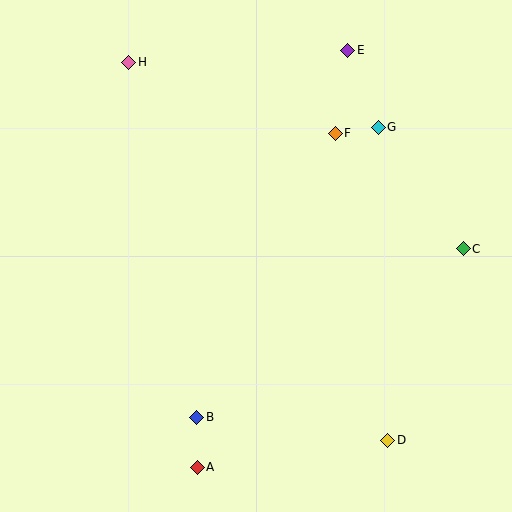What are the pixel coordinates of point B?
Point B is at (197, 417).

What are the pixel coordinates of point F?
Point F is at (335, 133).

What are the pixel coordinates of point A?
Point A is at (197, 467).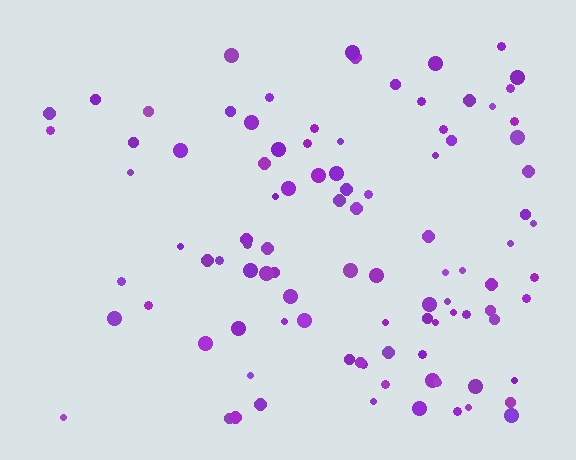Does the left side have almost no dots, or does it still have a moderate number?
Still a moderate number, just noticeably fewer than the right.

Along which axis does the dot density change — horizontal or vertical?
Horizontal.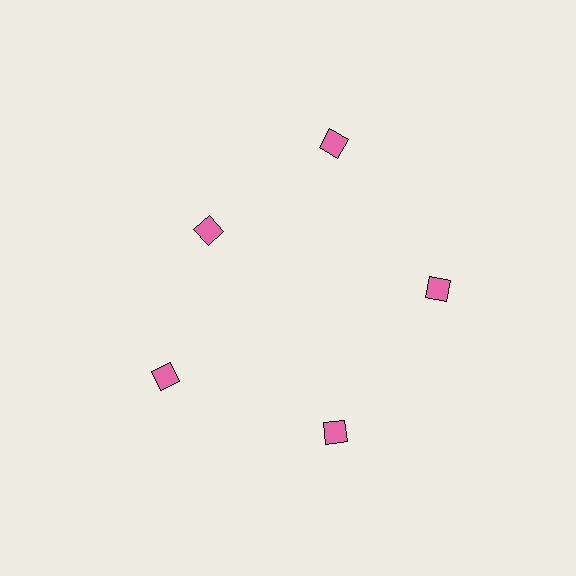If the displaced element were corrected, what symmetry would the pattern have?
It would have 5-fold rotational symmetry — the pattern would map onto itself every 72 degrees.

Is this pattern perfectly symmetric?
No. The 5 pink diamonds are arranged in a ring, but one element near the 10 o'clock position is pulled inward toward the center, breaking the 5-fold rotational symmetry.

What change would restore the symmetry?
The symmetry would be restored by moving it outward, back onto the ring so that all 5 diamonds sit at equal angles and equal distance from the center.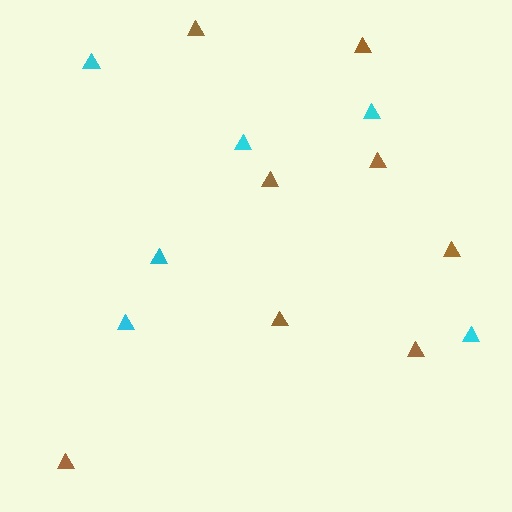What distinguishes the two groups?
There are 2 groups: one group of brown triangles (8) and one group of cyan triangles (6).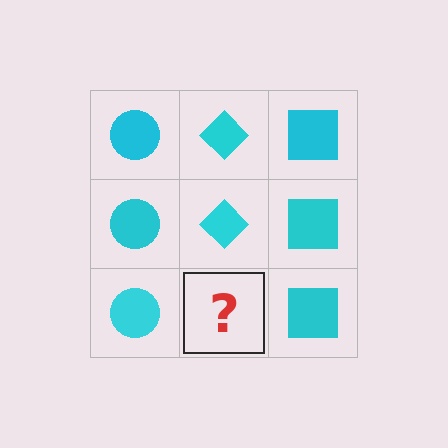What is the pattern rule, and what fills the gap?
The rule is that each column has a consistent shape. The gap should be filled with a cyan diamond.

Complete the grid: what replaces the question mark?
The question mark should be replaced with a cyan diamond.